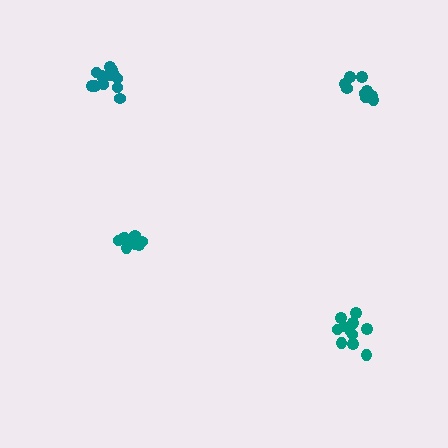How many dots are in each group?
Group 1: 10 dots, Group 2: 12 dots, Group 3: 10 dots, Group 4: 12 dots (44 total).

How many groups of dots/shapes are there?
There are 4 groups.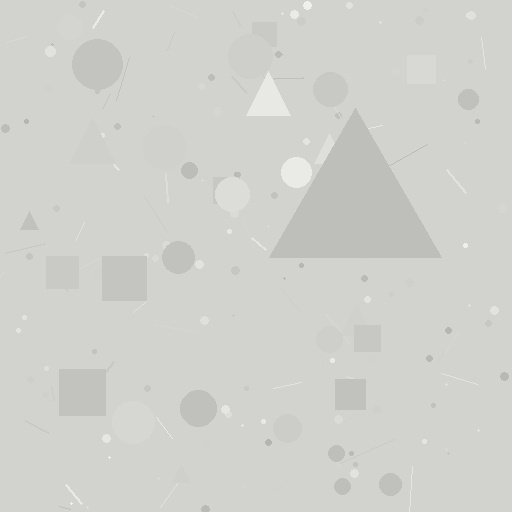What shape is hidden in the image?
A triangle is hidden in the image.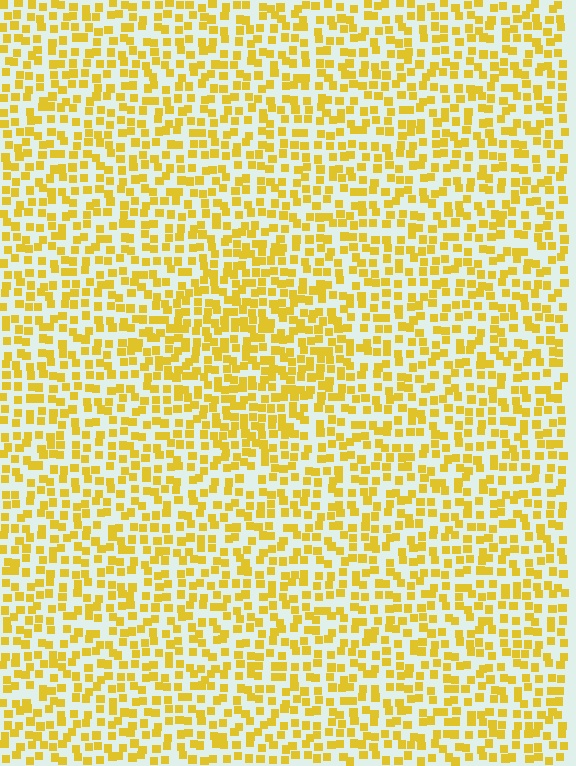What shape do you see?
I see a diamond.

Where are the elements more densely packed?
The elements are more densely packed inside the diamond boundary.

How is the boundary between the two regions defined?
The boundary is defined by a change in element density (approximately 1.5x ratio). All elements are the same color, size, and shape.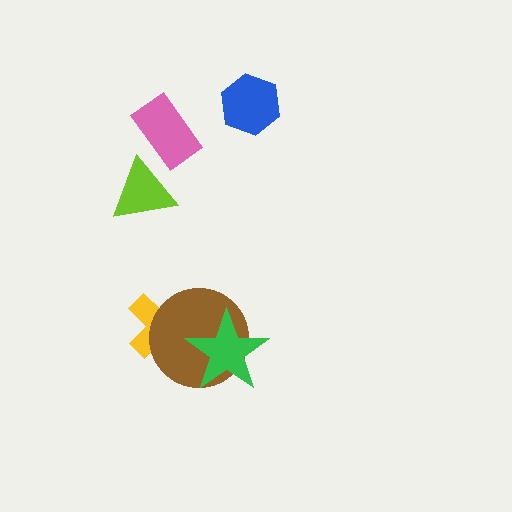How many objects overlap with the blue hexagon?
0 objects overlap with the blue hexagon.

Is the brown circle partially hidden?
Yes, it is partially covered by another shape.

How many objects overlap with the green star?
2 objects overlap with the green star.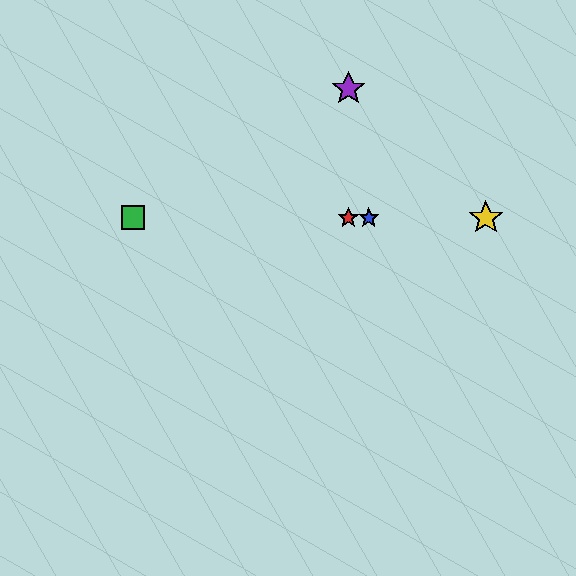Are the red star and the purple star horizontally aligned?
No, the red star is at y≈218 and the purple star is at y≈89.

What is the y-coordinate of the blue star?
The blue star is at y≈218.